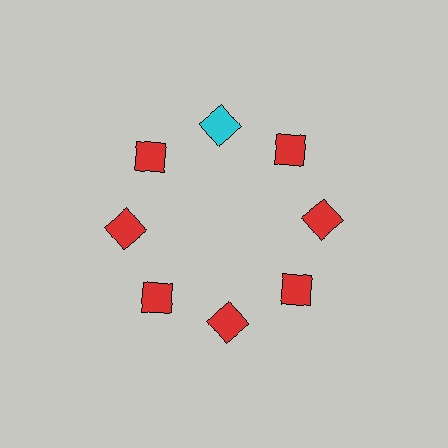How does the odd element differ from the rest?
It has a different color: cyan instead of red.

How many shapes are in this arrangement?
There are 8 shapes arranged in a ring pattern.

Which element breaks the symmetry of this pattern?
The cyan square at roughly the 12 o'clock position breaks the symmetry. All other shapes are red squares.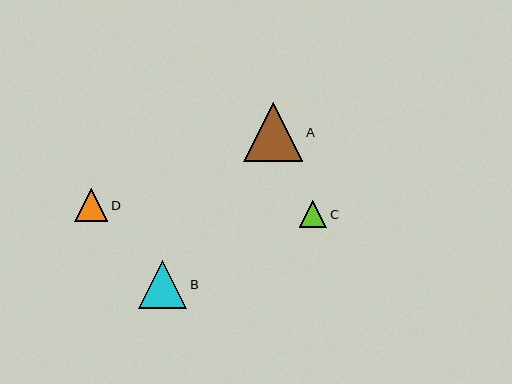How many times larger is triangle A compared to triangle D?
Triangle A is approximately 1.8 times the size of triangle D.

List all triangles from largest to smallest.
From largest to smallest: A, B, D, C.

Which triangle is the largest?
Triangle A is the largest with a size of approximately 59 pixels.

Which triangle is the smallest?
Triangle C is the smallest with a size of approximately 27 pixels.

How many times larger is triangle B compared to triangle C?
Triangle B is approximately 1.8 times the size of triangle C.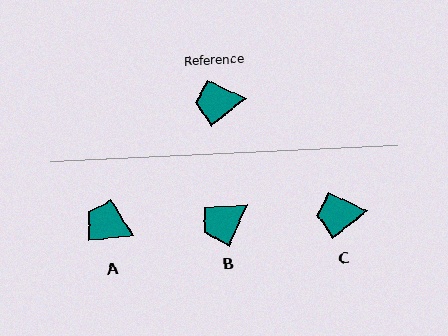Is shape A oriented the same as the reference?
No, it is off by about 33 degrees.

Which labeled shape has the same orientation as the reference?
C.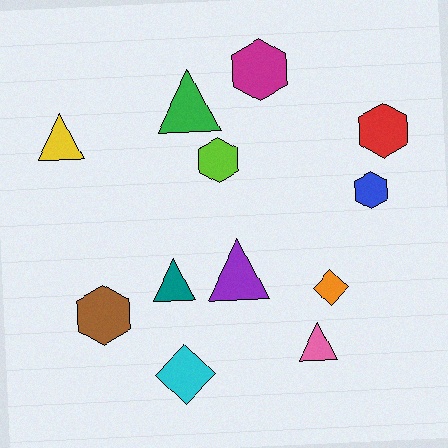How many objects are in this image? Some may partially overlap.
There are 12 objects.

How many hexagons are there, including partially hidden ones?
There are 5 hexagons.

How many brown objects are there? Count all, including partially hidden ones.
There is 1 brown object.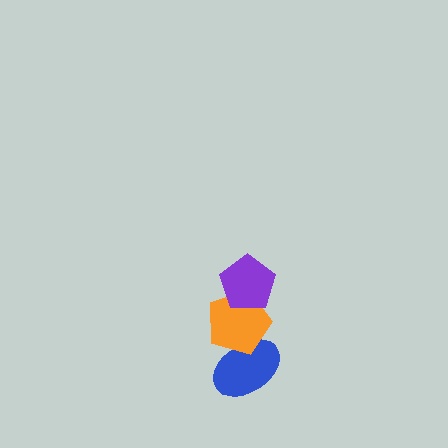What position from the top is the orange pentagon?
The orange pentagon is 2nd from the top.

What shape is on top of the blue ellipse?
The orange pentagon is on top of the blue ellipse.